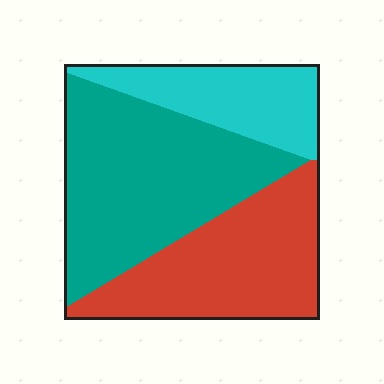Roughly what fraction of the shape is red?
Red takes up about one third (1/3) of the shape.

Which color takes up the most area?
Teal, at roughly 45%.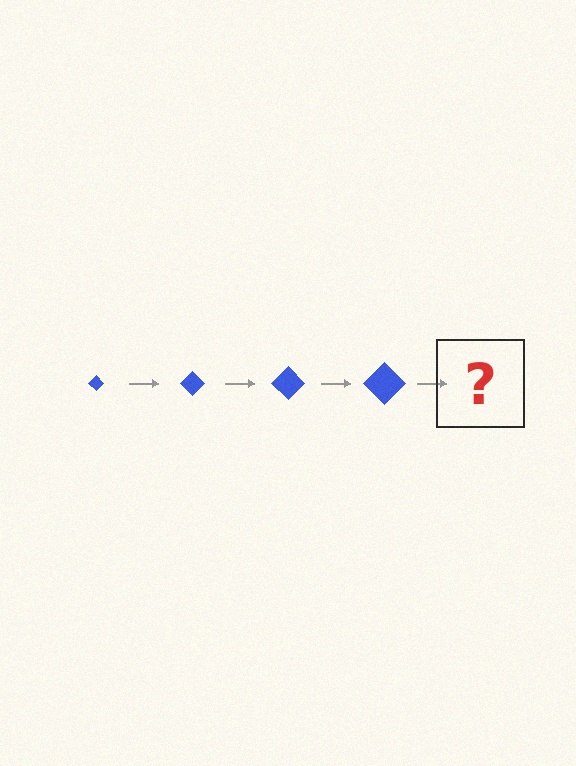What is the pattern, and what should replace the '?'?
The pattern is that the diamond gets progressively larger each step. The '?' should be a blue diamond, larger than the previous one.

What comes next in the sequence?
The next element should be a blue diamond, larger than the previous one.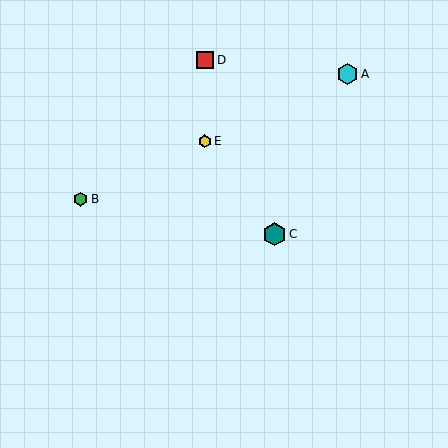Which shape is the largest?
The teal hexagon (labeled C) is the largest.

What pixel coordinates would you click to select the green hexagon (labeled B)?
Click at (81, 199) to select the green hexagon B.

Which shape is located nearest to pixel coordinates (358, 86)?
The cyan hexagon (labeled A) at (348, 74) is nearest to that location.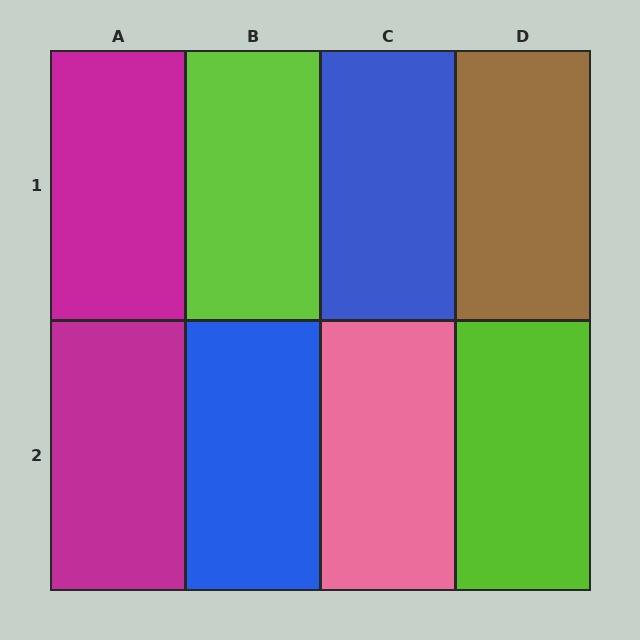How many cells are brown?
1 cell is brown.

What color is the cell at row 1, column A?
Magenta.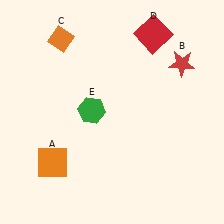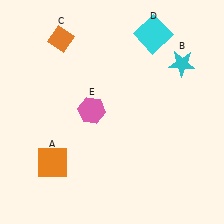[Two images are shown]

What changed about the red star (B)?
In Image 1, B is red. In Image 2, it changed to cyan.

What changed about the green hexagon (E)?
In Image 1, E is green. In Image 2, it changed to pink.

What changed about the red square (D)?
In Image 1, D is red. In Image 2, it changed to cyan.